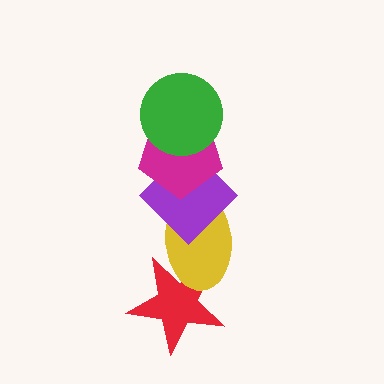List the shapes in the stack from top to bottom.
From top to bottom: the green circle, the magenta pentagon, the purple diamond, the yellow ellipse, the red star.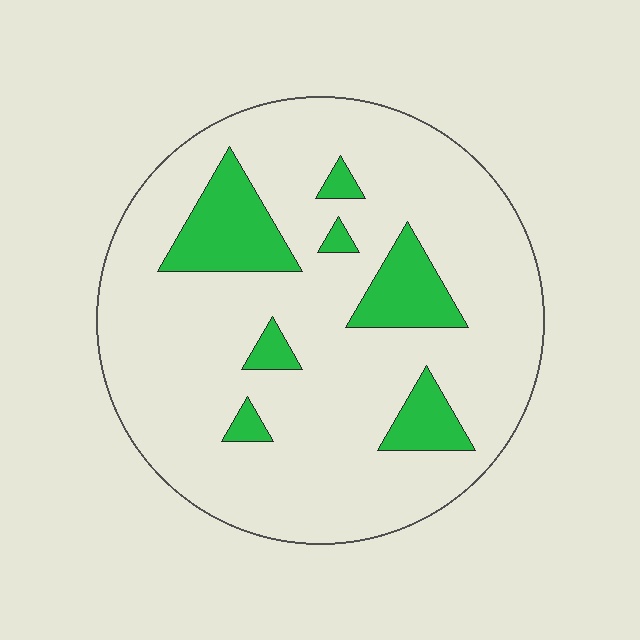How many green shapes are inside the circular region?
7.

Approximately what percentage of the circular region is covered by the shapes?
Approximately 15%.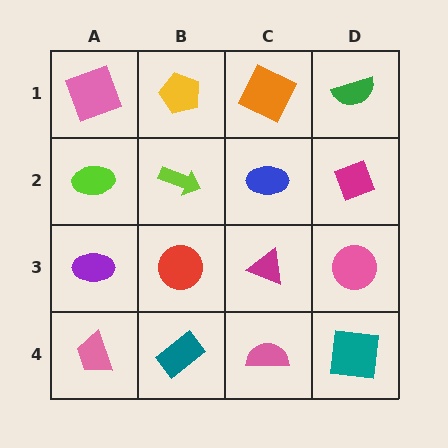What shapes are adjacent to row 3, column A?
A lime ellipse (row 2, column A), a pink trapezoid (row 4, column A), a red circle (row 3, column B).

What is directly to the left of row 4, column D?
A pink semicircle.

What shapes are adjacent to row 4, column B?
A red circle (row 3, column B), a pink trapezoid (row 4, column A), a pink semicircle (row 4, column C).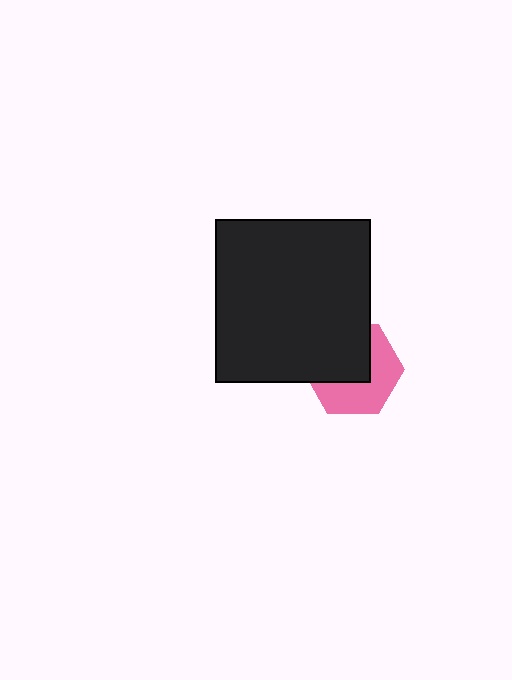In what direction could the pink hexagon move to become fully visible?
The pink hexagon could move toward the lower-right. That would shift it out from behind the black rectangle entirely.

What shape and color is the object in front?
The object in front is a black rectangle.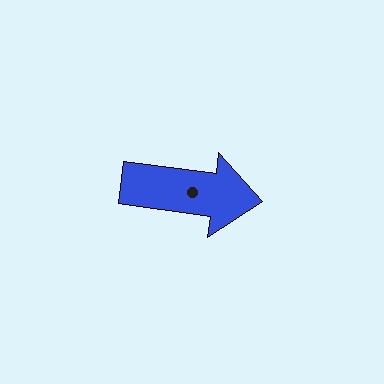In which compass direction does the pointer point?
East.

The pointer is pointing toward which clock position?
Roughly 3 o'clock.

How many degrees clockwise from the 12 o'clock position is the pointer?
Approximately 98 degrees.